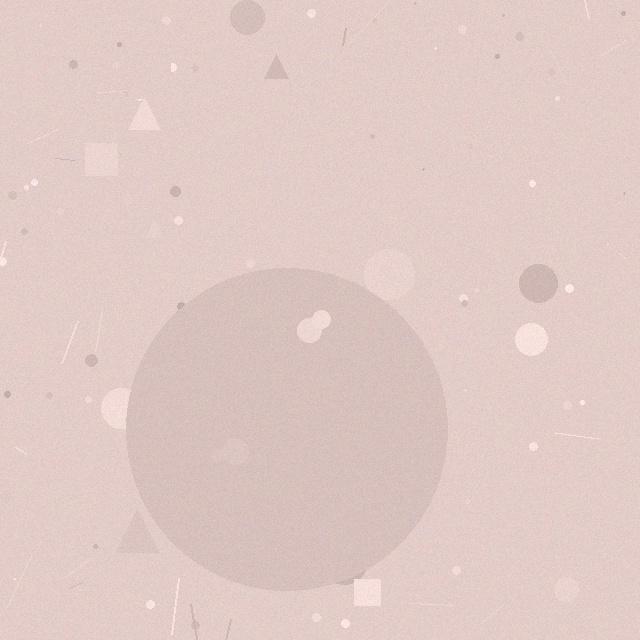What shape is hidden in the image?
A circle is hidden in the image.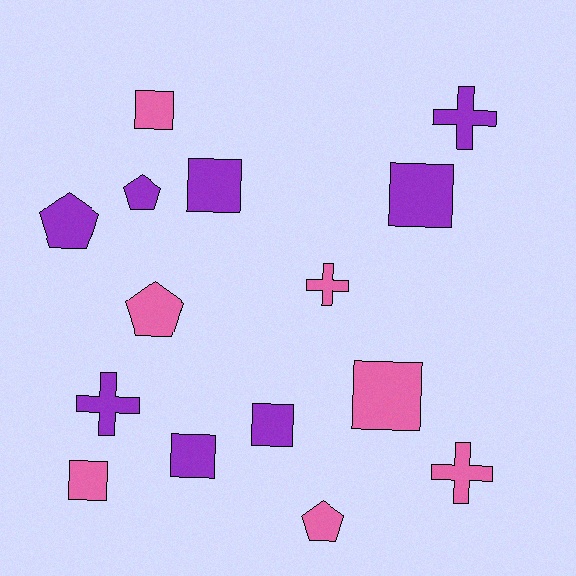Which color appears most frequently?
Purple, with 8 objects.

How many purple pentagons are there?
There are 2 purple pentagons.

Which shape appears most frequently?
Square, with 7 objects.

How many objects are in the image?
There are 15 objects.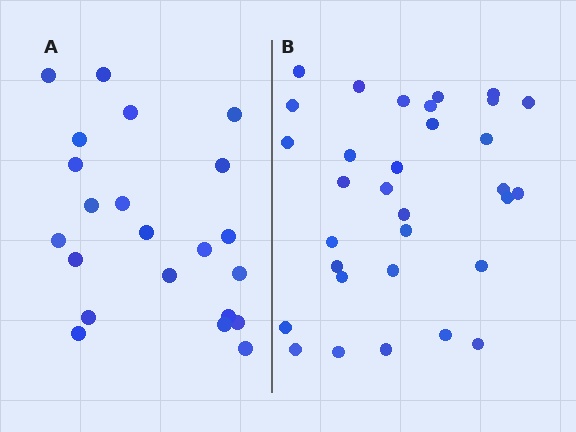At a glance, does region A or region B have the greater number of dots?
Region B (the right region) has more dots.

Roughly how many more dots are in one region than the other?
Region B has roughly 10 or so more dots than region A.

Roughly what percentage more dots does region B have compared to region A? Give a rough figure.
About 45% more.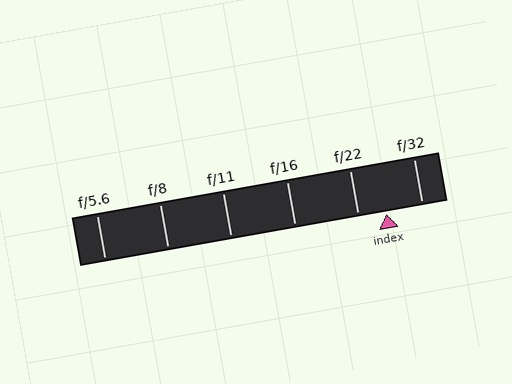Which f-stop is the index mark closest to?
The index mark is closest to f/22.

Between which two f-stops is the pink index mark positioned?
The index mark is between f/22 and f/32.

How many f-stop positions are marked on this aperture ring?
There are 6 f-stop positions marked.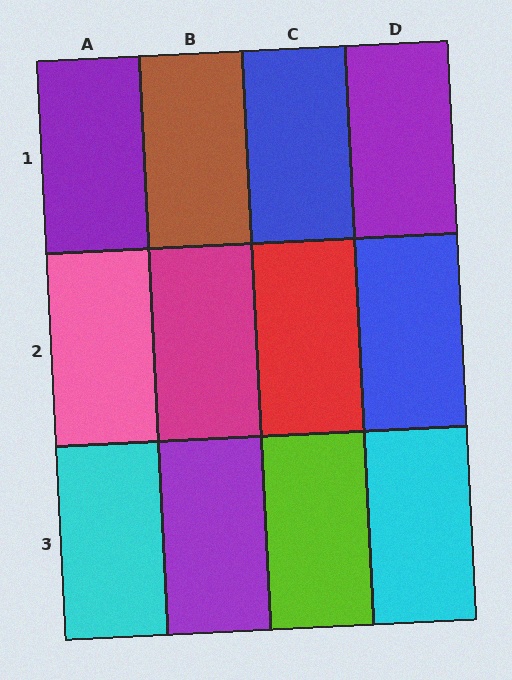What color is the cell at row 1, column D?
Purple.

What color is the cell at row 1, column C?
Blue.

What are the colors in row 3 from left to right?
Cyan, purple, lime, cyan.